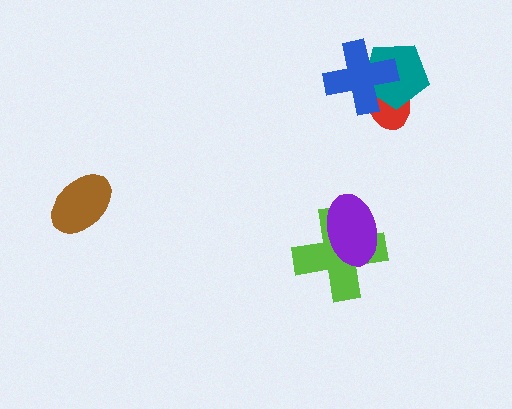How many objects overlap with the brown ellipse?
0 objects overlap with the brown ellipse.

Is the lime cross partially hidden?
Yes, it is partially covered by another shape.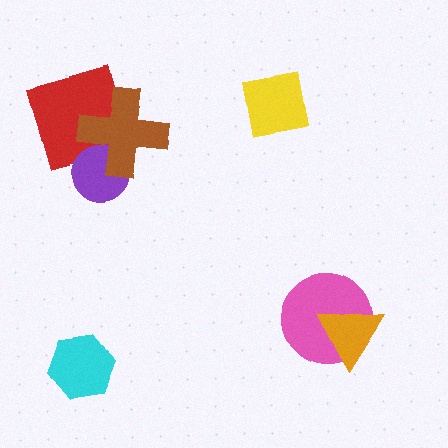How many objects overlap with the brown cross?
2 objects overlap with the brown cross.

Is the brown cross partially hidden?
No, no other shape covers it.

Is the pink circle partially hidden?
Yes, it is partially covered by another shape.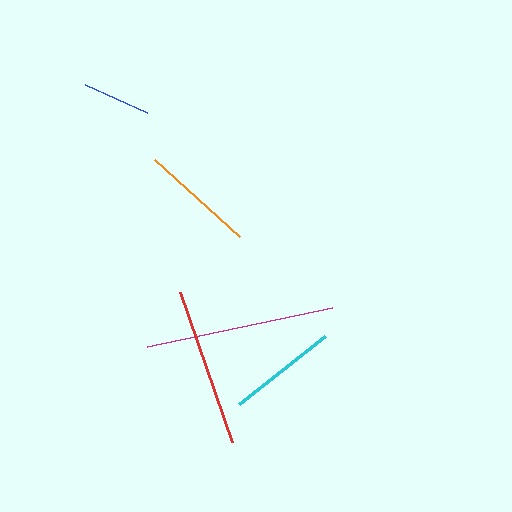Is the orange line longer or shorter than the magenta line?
The magenta line is longer than the orange line.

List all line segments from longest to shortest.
From longest to shortest: magenta, red, orange, cyan, blue.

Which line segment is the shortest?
The blue line is the shortest at approximately 68 pixels.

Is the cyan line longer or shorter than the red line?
The red line is longer than the cyan line.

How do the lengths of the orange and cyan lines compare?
The orange and cyan lines are approximately the same length.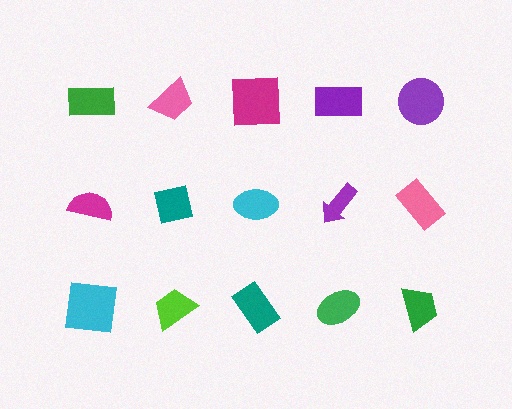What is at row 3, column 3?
A teal rectangle.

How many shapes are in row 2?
5 shapes.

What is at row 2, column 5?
A pink rectangle.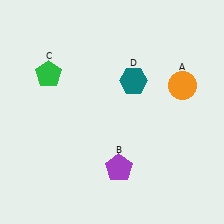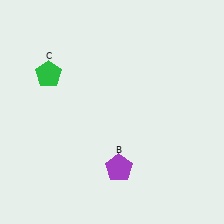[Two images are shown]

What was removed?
The orange circle (A), the teal hexagon (D) were removed in Image 2.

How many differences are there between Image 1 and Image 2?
There are 2 differences between the two images.